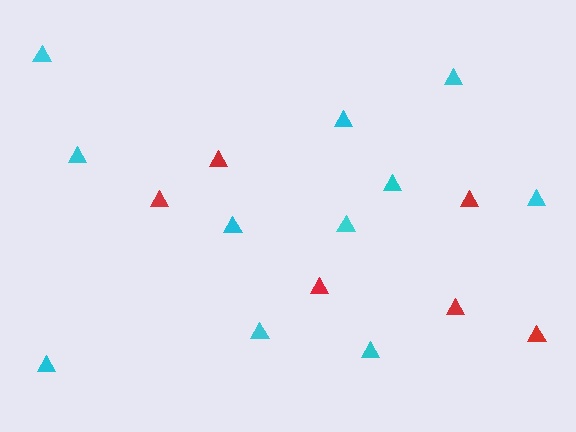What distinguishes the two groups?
There are 2 groups: one group of red triangles (6) and one group of cyan triangles (11).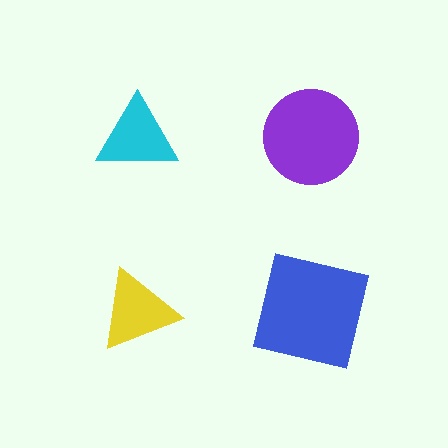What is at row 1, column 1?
A cyan triangle.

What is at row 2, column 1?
A yellow triangle.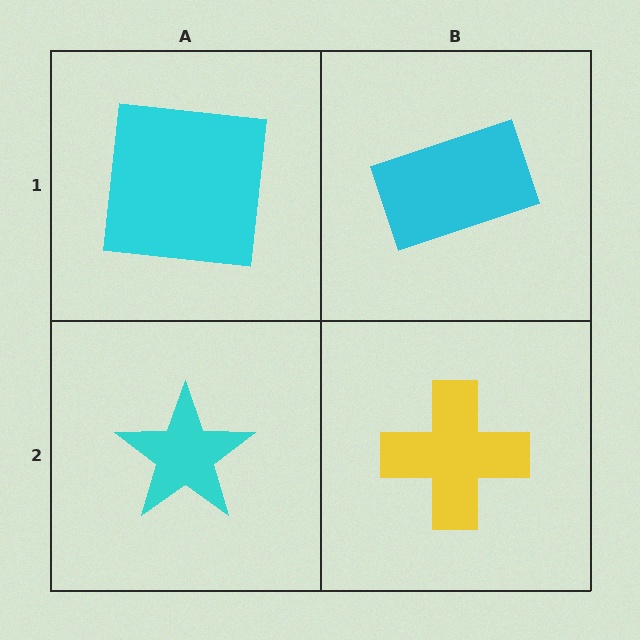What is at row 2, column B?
A yellow cross.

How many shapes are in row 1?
2 shapes.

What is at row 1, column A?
A cyan square.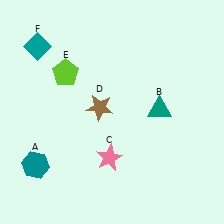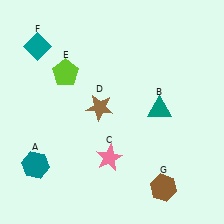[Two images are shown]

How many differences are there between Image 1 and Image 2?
There is 1 difference between the two images.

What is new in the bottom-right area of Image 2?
A brown hexagon (G) was added in the bottom-right area of Image 2.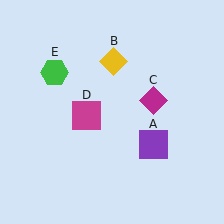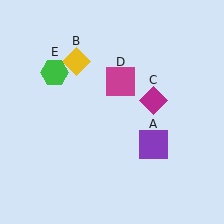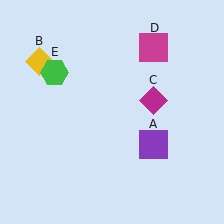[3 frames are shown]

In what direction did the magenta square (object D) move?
The magenta square (object D) moved up and to the right.